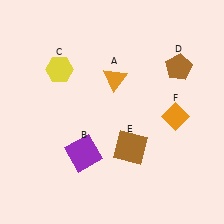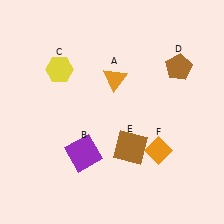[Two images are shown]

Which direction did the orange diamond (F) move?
The orange diamond (F) moved down.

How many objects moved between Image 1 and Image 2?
1 object moved between the two images.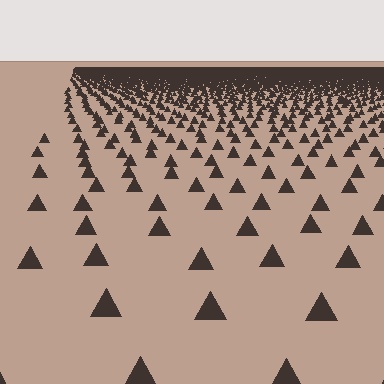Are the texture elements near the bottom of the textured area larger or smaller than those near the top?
Larger. Near the bottom, elements are closer to the viewer and appear at a bigger on-screen size.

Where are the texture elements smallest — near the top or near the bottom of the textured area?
Near the top.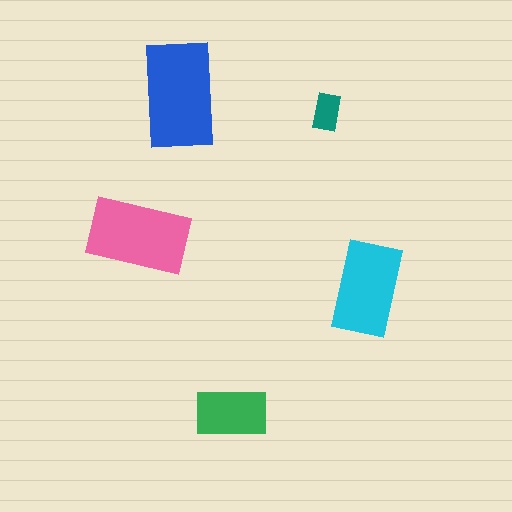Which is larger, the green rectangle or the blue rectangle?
The blue one.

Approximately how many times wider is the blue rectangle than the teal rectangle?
About 3 times wider.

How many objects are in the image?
There are 5 objects in the image.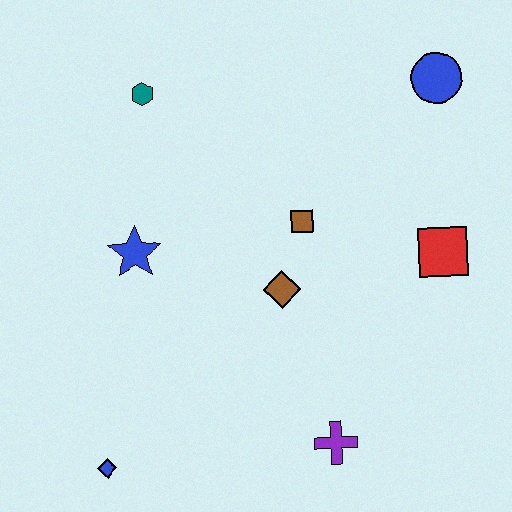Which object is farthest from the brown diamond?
The blue circle is farthest from the brown diamond.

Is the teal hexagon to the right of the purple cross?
No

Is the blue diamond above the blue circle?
No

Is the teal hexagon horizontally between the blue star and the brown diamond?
Yes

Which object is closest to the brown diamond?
The brown square is closest to the brown diamond.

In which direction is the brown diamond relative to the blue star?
The brown diamond is to the right of the blue star.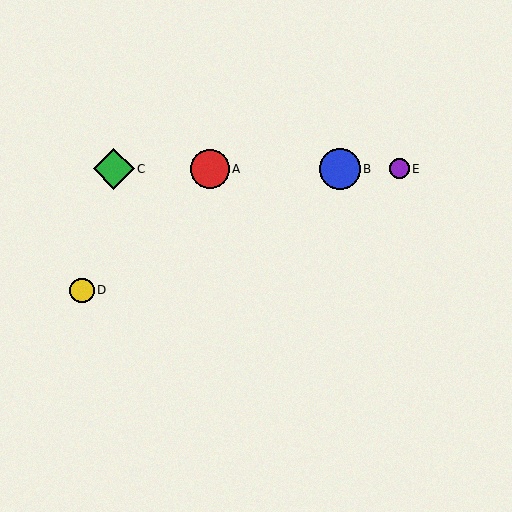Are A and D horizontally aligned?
No, A is at y≈169 and D is at y≈290.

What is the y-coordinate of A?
Object A is at y≈169.